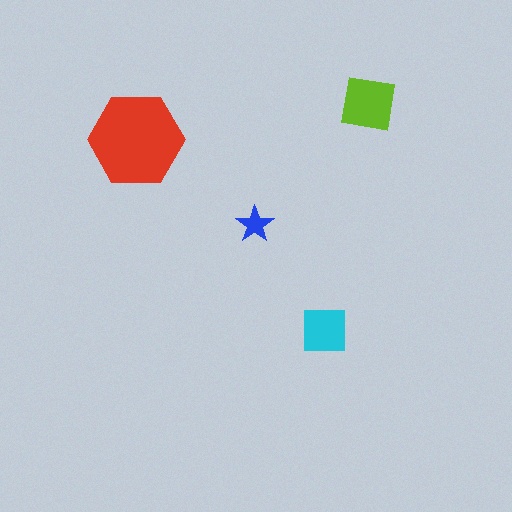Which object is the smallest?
The blue star.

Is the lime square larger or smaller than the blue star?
Larger.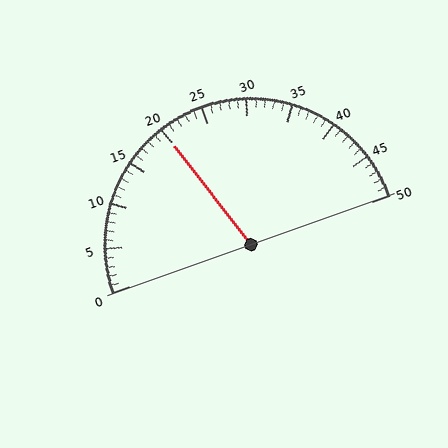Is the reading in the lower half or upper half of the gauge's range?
The reading is in the lower half of the range (0 to 50).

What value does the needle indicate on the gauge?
The needle indicates approximately 20.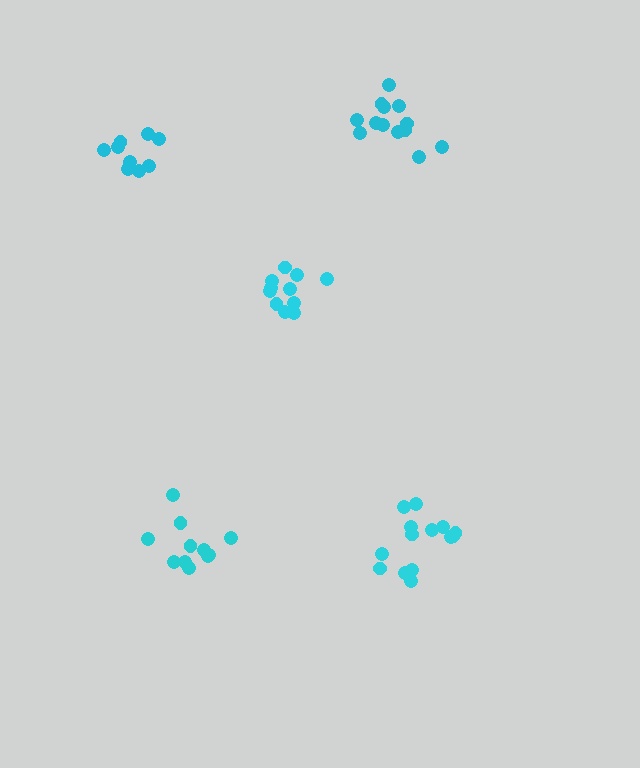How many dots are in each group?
Group 1: 14 dots, Group 2: 11 dots, Group 3: 11 dots, Group 4: 9 dots, Group 5: 13 dots (58 total).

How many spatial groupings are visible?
There are 5 spatial groupings.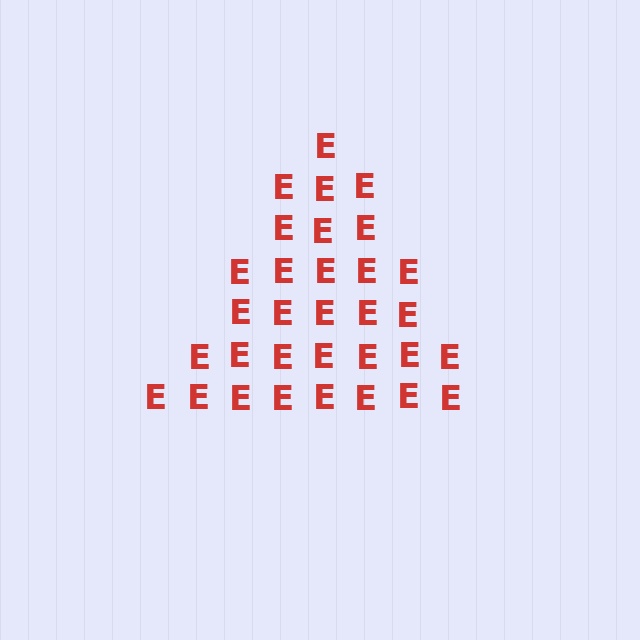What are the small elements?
The small elements are letter E's.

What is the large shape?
The large shape is a triangle.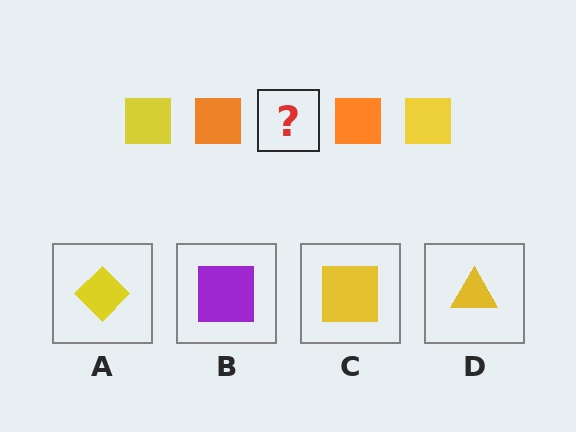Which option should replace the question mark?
Option C.